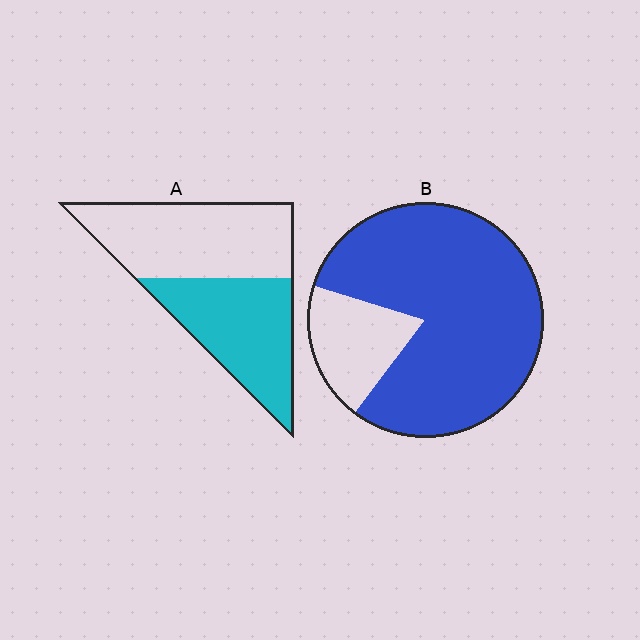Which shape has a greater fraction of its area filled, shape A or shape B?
Shape B.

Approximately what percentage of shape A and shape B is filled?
A is approximately 45% and B is approximately 80%.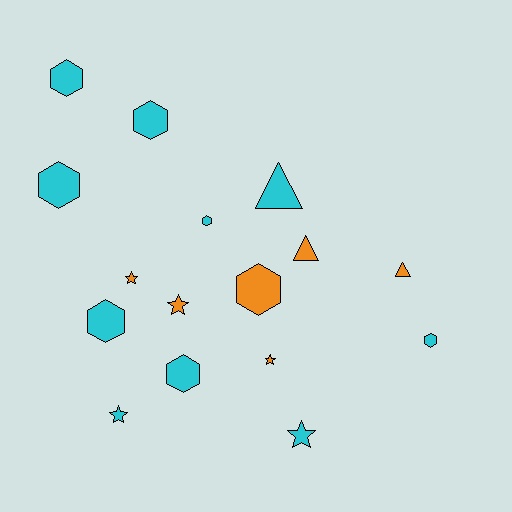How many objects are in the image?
There are 16 objects.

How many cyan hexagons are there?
There are 7 cyan hexagons.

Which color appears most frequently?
Cyan, with 10 objects.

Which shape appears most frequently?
Hexagon, with 8 objects.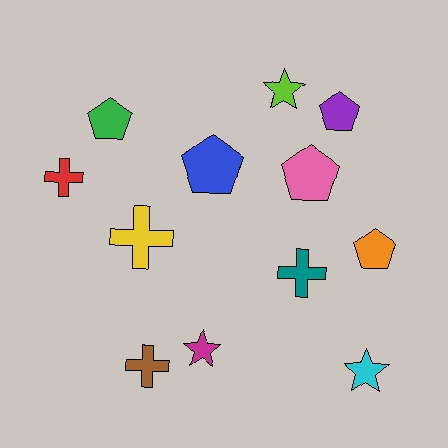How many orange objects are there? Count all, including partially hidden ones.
There is 1 orange object.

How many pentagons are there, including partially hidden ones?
There are 5 pentagons.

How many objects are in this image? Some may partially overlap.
There are 12 objects.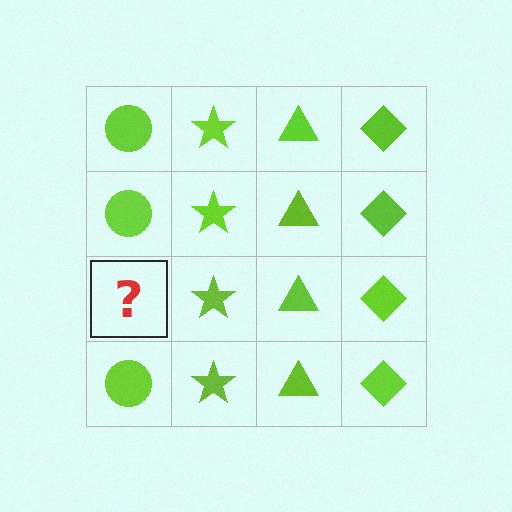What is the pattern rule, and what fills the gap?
The rule is that each column has a consistent shape. The gap should be filled with a lime circle.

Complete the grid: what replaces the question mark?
The question mark should be replaced with a lime circle.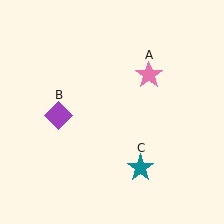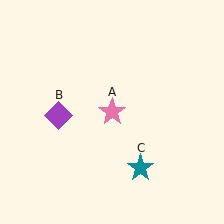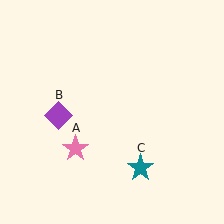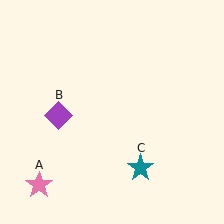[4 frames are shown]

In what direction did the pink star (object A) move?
The pink star (object A) moved down and to the left.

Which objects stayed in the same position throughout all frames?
Purple diamond (object B) and teal star (object C) remained stationary.